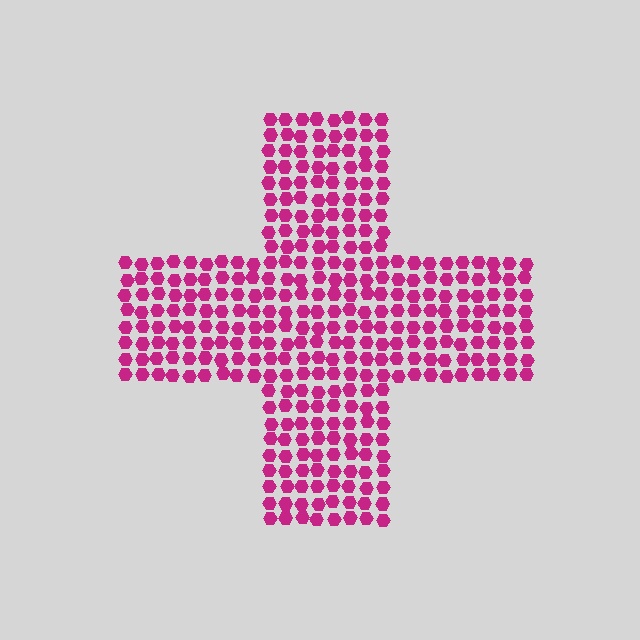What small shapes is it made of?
It is made of small hexagons.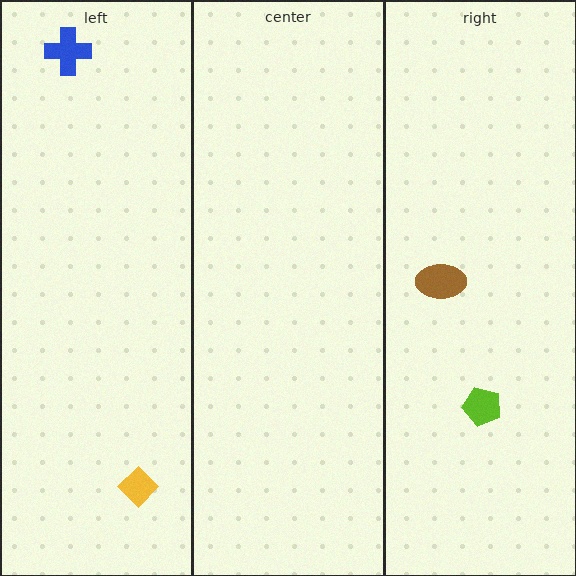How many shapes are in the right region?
2.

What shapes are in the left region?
The blue cross, the yellow diamond.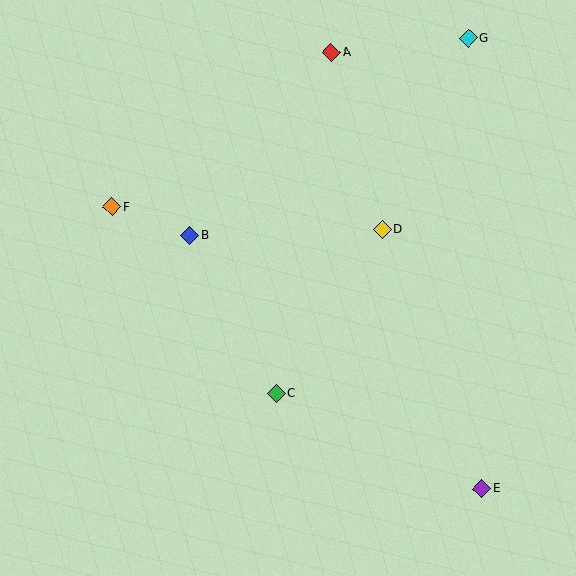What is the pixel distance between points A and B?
The distance between A and B is 231 pixels.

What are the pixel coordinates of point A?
Point A is at (331, 52).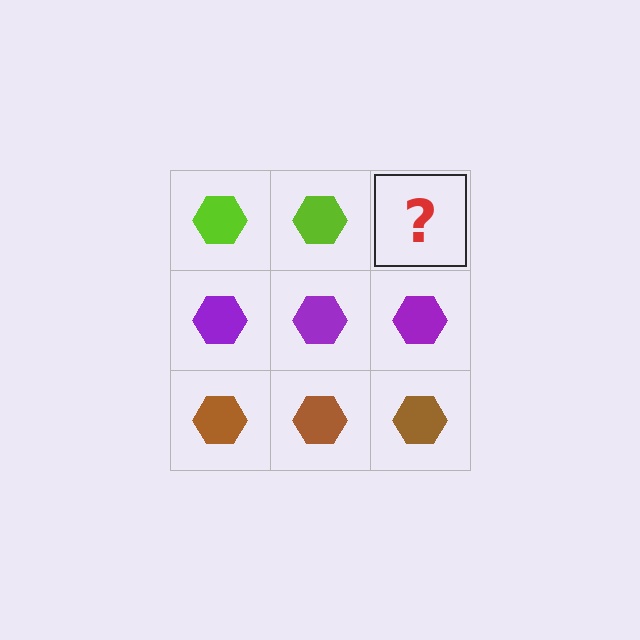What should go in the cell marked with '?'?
The missing cell should contain a lime hexagon.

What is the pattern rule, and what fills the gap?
The rule is that each row has a consistent color. The gap should be filled with a lime hexagon.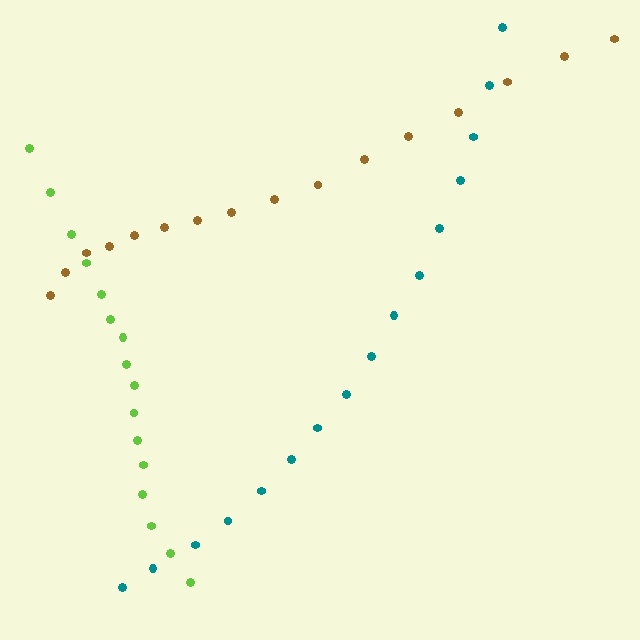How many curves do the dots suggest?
There are 3 distinct paths.